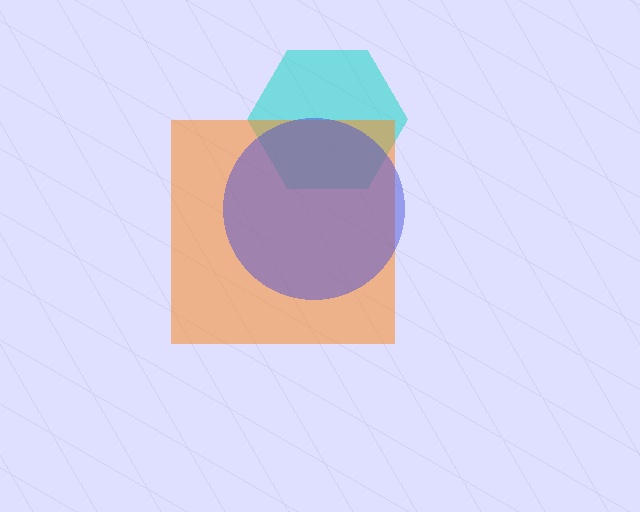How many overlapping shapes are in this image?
There are 3 overlapping shapes in the image.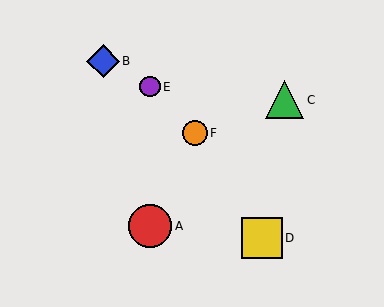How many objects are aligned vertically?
2 objects (A, E) are aligned vertically.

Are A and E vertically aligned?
Yes, both are at x≈150.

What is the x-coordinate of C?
Object C is at x≈285.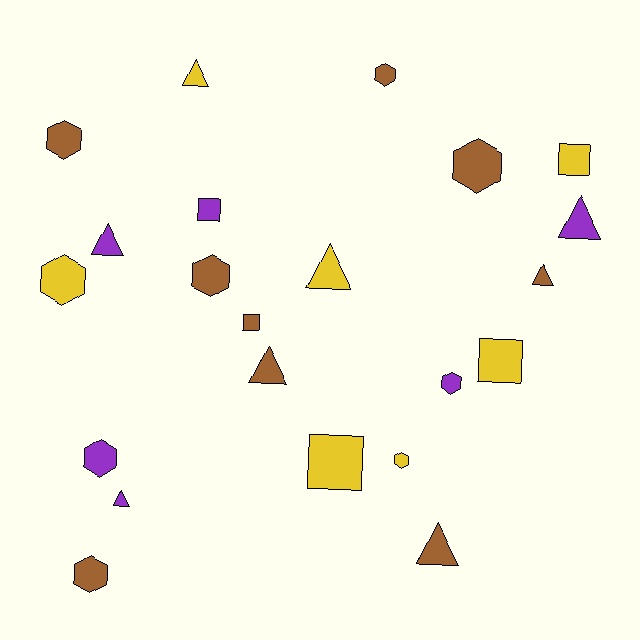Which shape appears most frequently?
Hexagon, with 9 objects.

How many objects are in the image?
There are 22 objects.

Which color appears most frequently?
Brown, with 9 objects.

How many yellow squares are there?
There are 3 yellow squares.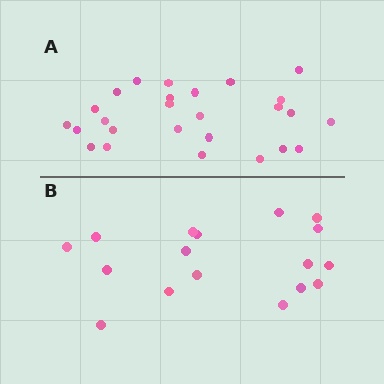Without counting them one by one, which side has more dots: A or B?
Region A (the top region) has more dots.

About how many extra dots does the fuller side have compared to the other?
Region A has roughly 8 or so more dots than region B.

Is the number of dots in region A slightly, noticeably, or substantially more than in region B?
Region A has substantially more. The ratio is roughly 1.5 to 1.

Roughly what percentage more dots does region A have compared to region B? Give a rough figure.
About 55% more.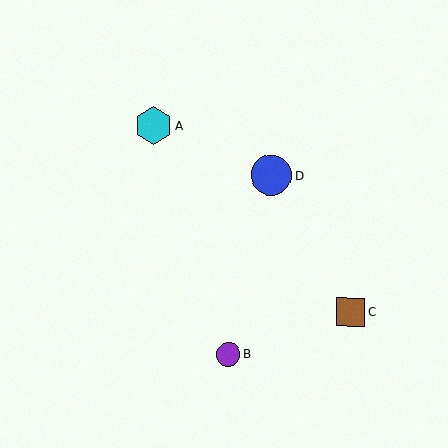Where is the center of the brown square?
The center of the brown square is at (350, 312).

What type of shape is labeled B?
Shape B is a purple circle.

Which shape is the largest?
The blue circle (labeled D) is the largest.